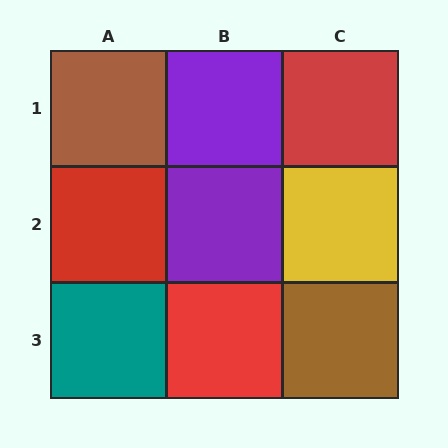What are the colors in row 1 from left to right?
Brown, purple, red.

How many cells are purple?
2 cells are purple.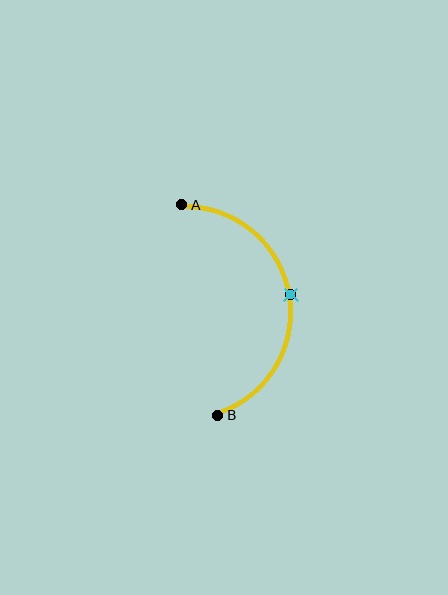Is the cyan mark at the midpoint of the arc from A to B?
Yes. The cyan mark lies on the arc at equal arc-length from both A and B — it is the arc midpoint.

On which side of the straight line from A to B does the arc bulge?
The arc bulges to the right of the straight line connecting A and B.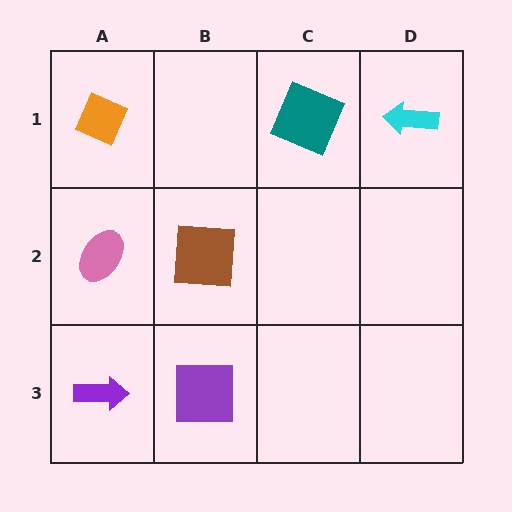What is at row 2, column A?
A pink ellipse.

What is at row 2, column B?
A brown square.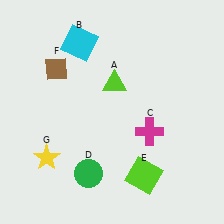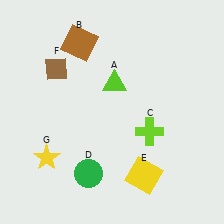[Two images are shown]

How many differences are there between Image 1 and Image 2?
There are 3 differences between the two images.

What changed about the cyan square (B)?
In Image 1, B is cyan. In Image 2, it changed to brown.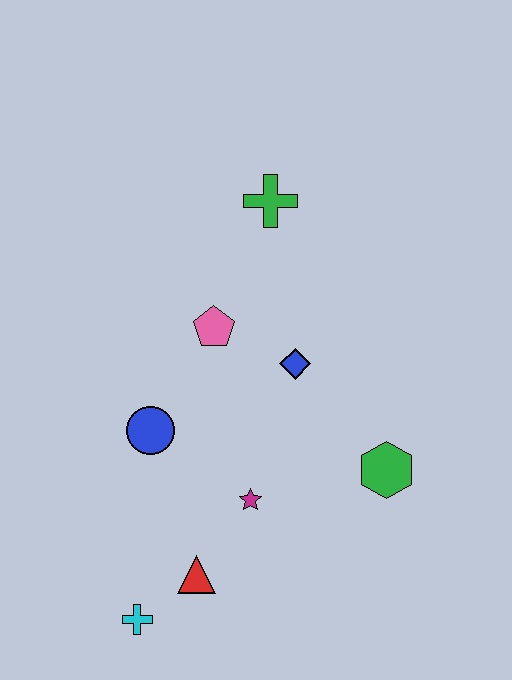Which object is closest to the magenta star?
The red triangle is closest to the magenta star.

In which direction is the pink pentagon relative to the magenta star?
The pink pentagon is above the magenta star.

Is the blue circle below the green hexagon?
No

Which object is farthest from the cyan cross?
The green cross is farthest from the cyan cross.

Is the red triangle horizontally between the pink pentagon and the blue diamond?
No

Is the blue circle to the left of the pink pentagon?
Yes